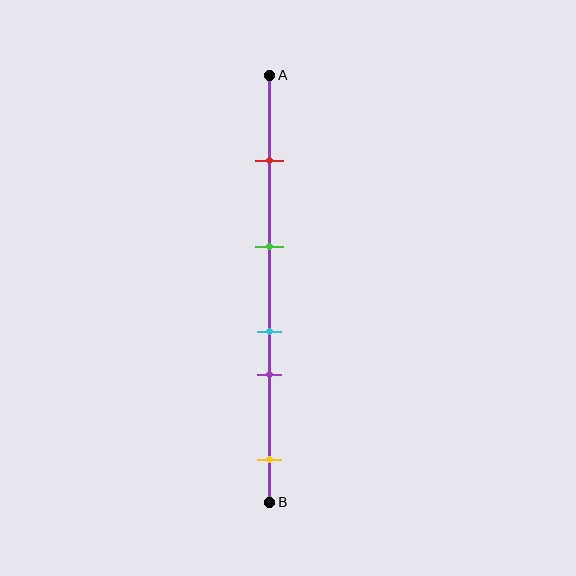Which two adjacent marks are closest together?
The cyan and purple marks are the closest adjacent pair.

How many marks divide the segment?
There are 5 marks dividing the segment.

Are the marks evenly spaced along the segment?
No, the marks are not evenly spaced.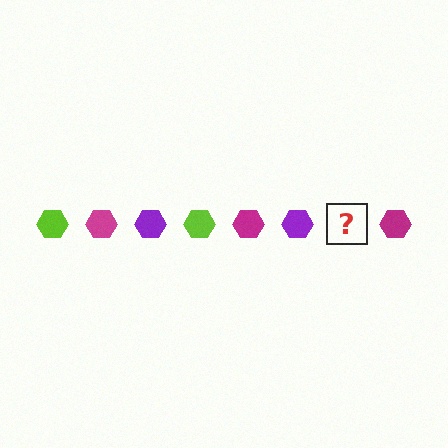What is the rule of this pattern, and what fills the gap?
The rule is that the pattern cycles through lime, magenta, purple hexagons. The gap should be filled with a lime hexagon.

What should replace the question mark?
The question mark should be replaced with a lime hexagon.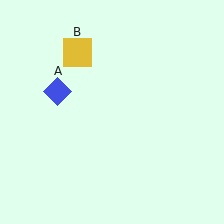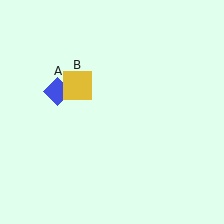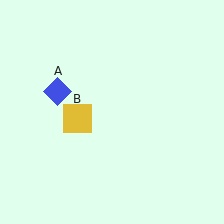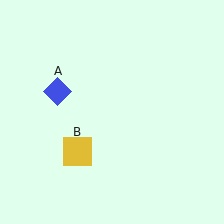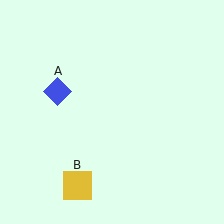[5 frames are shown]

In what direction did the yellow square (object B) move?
The yellow square (object B) moved down.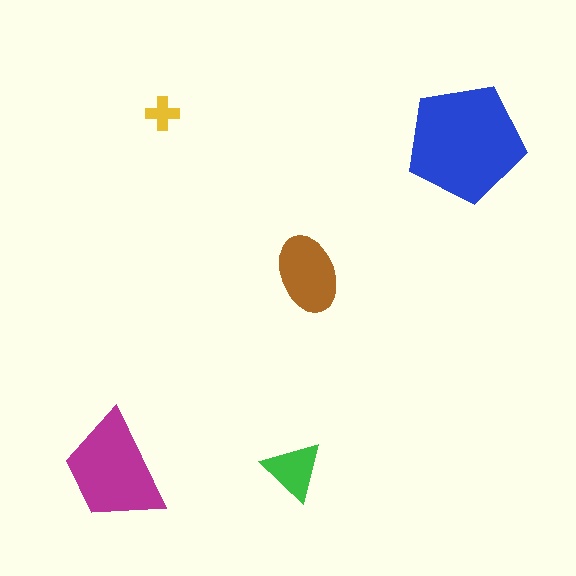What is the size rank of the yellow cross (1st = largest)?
5th.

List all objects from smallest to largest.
The yellow cross, the green triangle, the brown ellipse, the magenta trapezoid, the blue pentagon.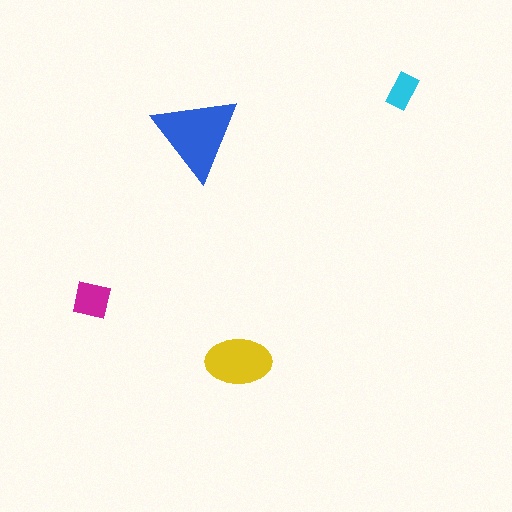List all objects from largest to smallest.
The blue triangle, the yellow ellipse, the magenta square, the cyan rectangle.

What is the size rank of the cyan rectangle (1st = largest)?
4th.